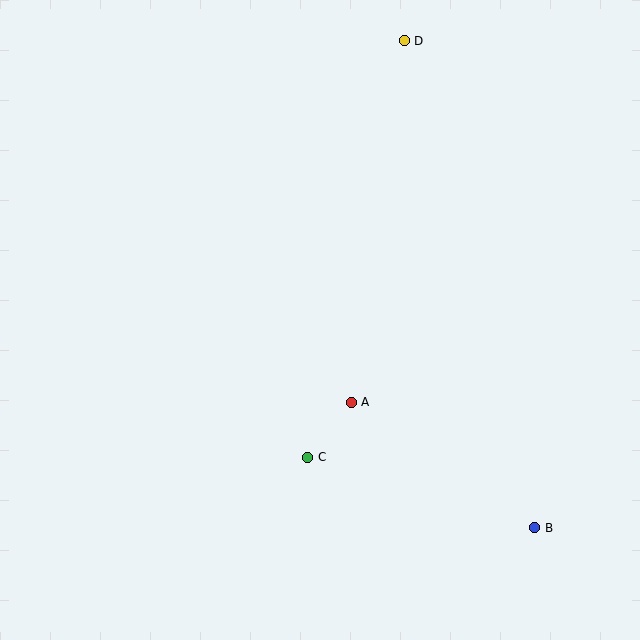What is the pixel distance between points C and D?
The distance between C and D is 428 pixels.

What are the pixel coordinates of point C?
Point C is at (308, 457).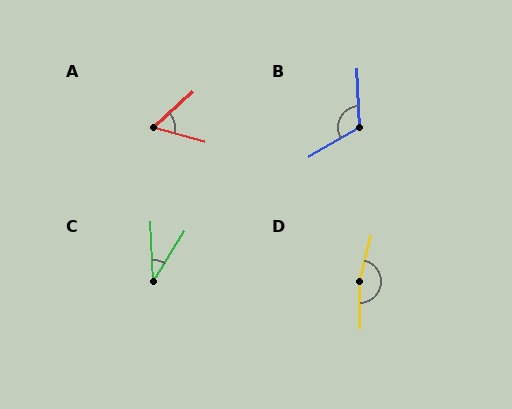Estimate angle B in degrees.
Approximately 117 degrees.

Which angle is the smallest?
C, at approximately 33 degrees.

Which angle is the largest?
D, at approximately 165 degrees.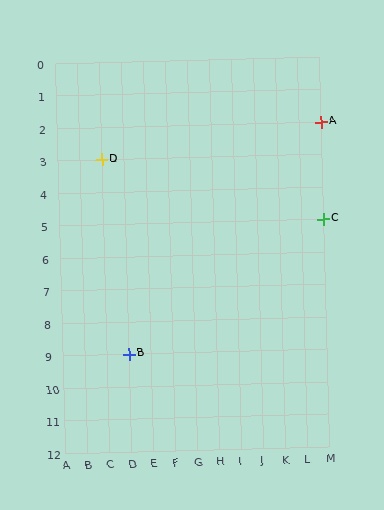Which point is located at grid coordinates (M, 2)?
Point A is at (M, 2).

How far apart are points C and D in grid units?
Points C and D are 10 columns and 2 rows apart (about 10.2 grid units diagonally).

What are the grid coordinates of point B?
Point B is at grid coordinates (D, 9).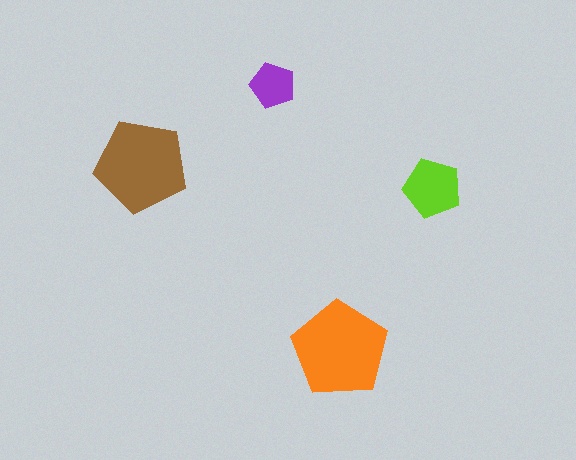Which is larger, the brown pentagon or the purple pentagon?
The brown one.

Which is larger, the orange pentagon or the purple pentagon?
The orange one.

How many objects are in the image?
There are 4 objects in the image.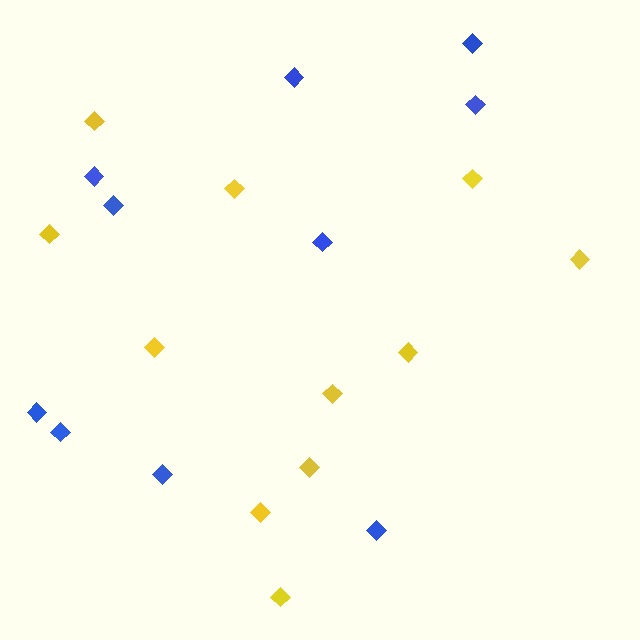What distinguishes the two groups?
There are 2 groups: one group of blue diamonds (10) and one group of yellow diamonds (11).